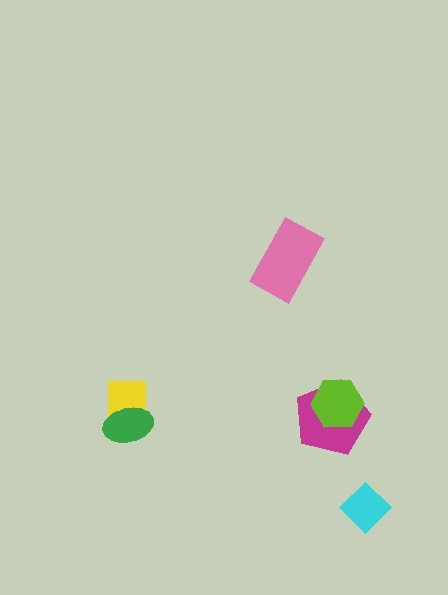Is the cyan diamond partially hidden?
No, no other shape covers it.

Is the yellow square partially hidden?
Yes, it is partially covered by another shape.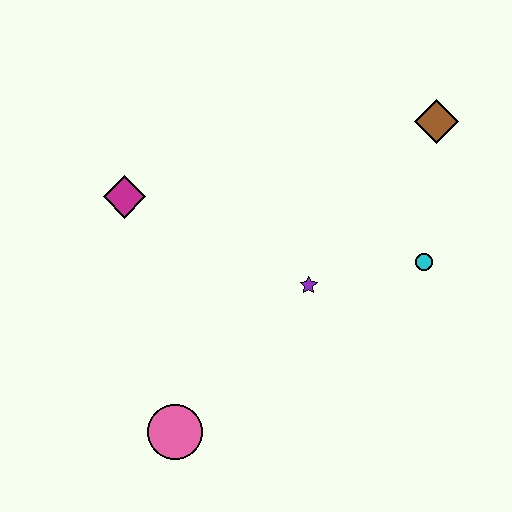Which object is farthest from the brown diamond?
The pink circle is farthest from the brown diamond.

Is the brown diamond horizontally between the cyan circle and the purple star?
No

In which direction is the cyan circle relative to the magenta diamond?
The cyan circle is to the right of the magenta diamond.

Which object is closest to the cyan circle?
The purple star is closest to the cyan circle.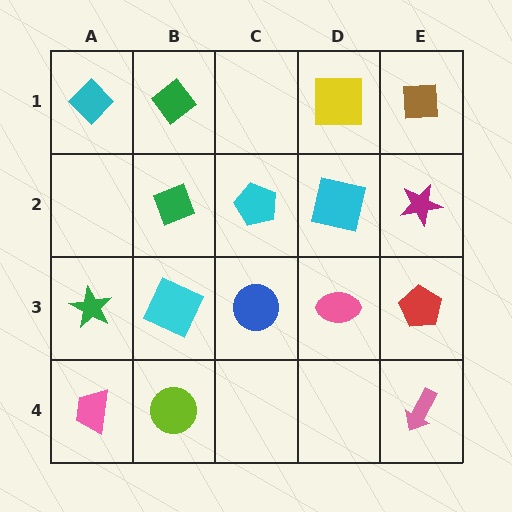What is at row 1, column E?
A brown square.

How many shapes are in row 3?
5 shapes.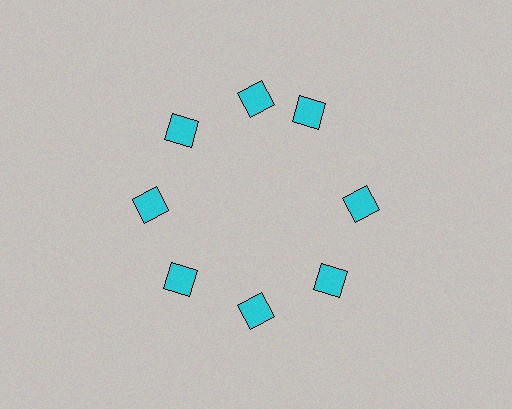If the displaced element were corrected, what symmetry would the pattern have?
It would have 8-fold rotational symmetry — the pattern would map onto itself every 45 degrees.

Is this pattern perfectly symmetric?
No. The 8 cyan squares are arranged in a ring, but one element near the 2 o'clock position is rotated out of alignment along the ring, breaking the 8-fold rotational symmetry.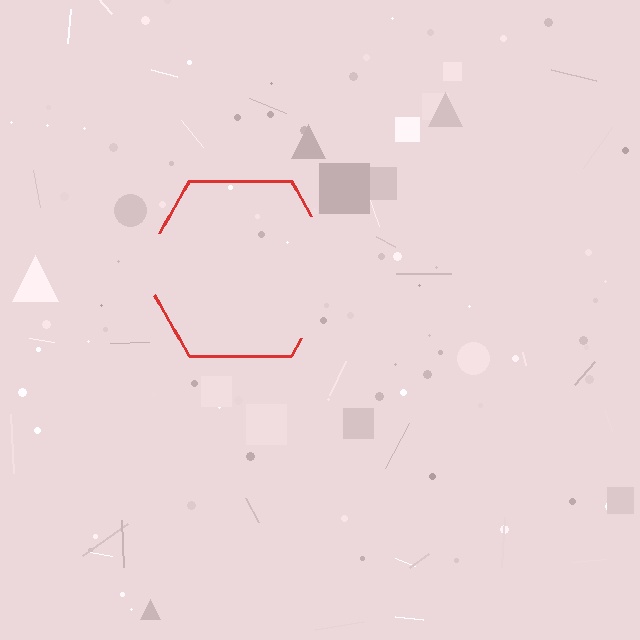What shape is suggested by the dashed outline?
The dashed outline suggests a hexagon.